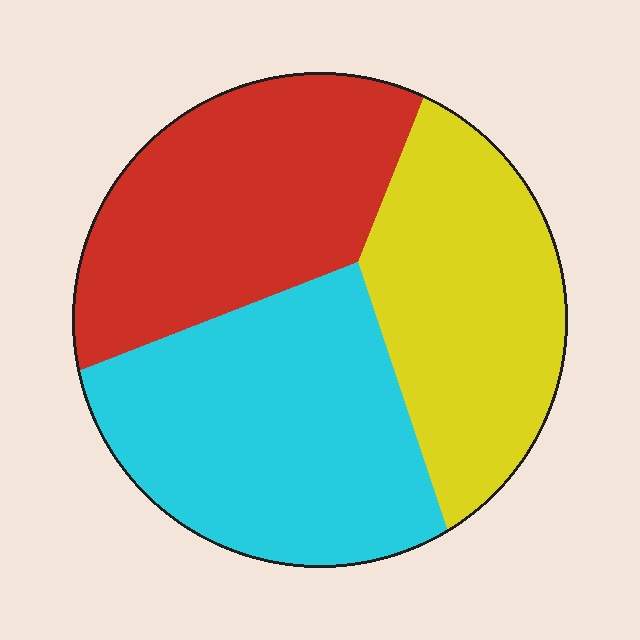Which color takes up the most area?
Cyan, at roughly 35%.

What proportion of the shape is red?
Red covers roughly 35% of the shape.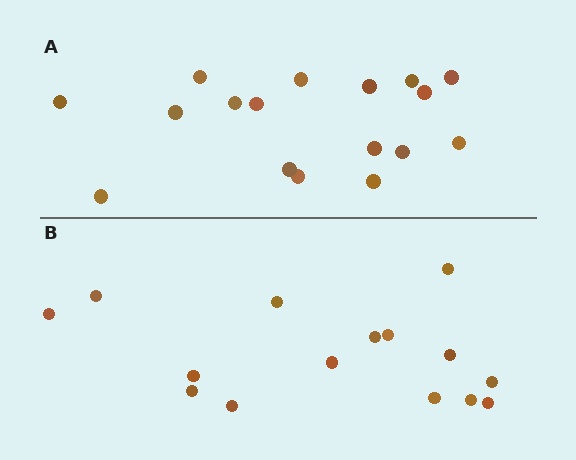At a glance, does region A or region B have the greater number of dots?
Region A (the top region) has more dots.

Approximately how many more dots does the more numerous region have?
Region A has just a few more — roughly 2 or 3 more dots than region B.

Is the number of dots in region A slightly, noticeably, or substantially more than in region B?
Region A has only slightly more — the two regions are fairly close. The ratio is roughly 1.1 to 1.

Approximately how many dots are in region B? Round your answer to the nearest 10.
About 20 dots. (The exact count is 15, which rounds to 20.)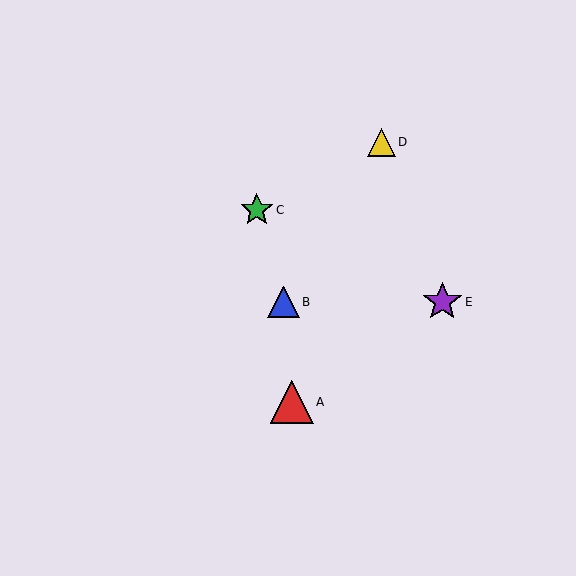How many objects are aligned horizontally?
2 objects (B, E) are aligned horizontally.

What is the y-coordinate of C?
Object C is at y≈210.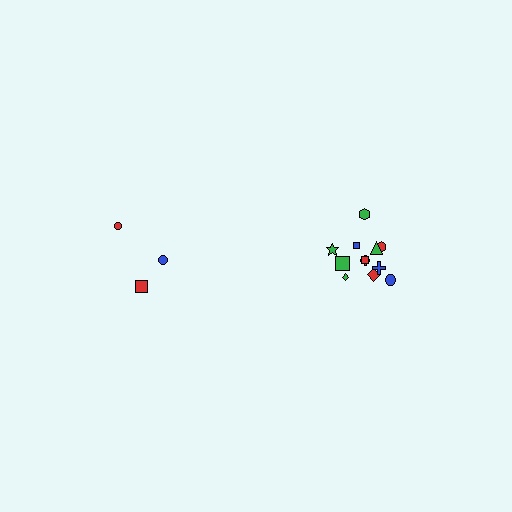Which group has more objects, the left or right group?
The right group.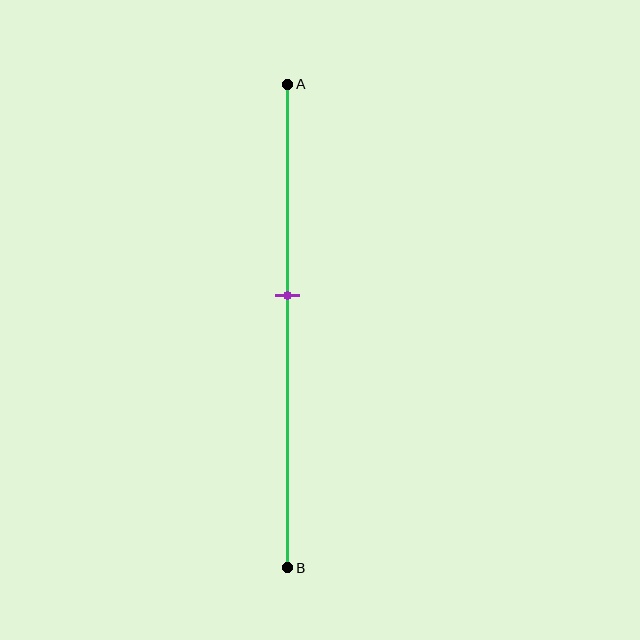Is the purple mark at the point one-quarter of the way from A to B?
No, the mark is at about 45% from A, not at the 25% one-quarter point.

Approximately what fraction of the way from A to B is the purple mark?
The purple mark is approximately 45% of the way from A to B.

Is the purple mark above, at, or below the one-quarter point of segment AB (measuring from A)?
The purple mark is below the one-quarter point of segment AB.